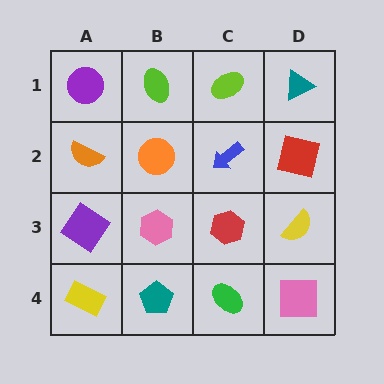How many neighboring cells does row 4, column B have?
3.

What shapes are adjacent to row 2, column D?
A teal triangle (row 1, column D), a yellow semicircle (row 3, column D), a blue arrow (row 2, column C).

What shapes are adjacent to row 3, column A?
An orange semicircle (row 2, column A), a yellow rectangle (row 4, column A), a pink hexagon (row 3, column B).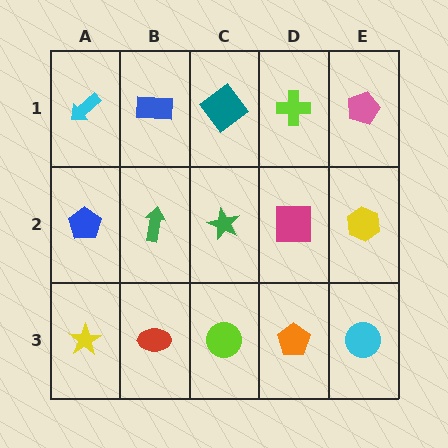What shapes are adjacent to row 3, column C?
A green star (row 2, column C), a red ellipse (row 3, column B), an orange pentagon (row 3, column D).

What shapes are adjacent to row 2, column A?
A cyan arrow (row 1, column A), a yellow star (row 3, column A), a green arrow (row 2, column B).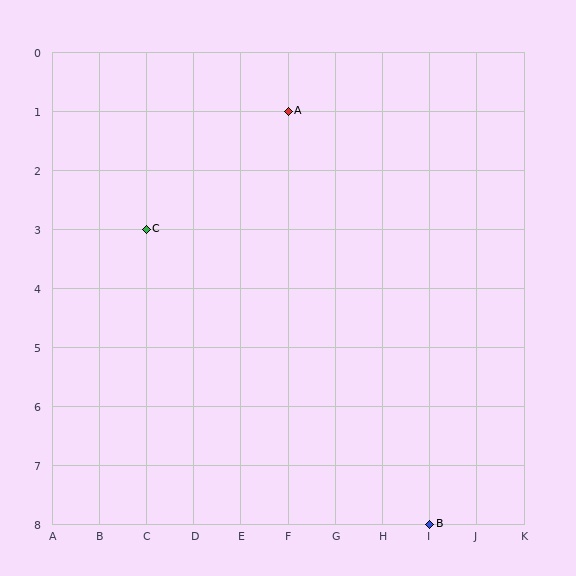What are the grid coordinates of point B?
Point B is at grid coordinates (I, 8).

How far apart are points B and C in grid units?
Points B and C are 6 columns and 5 rows apart (about 7.8 grid units diagonally).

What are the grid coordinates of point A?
Point A is at grid coordinates (F, 1).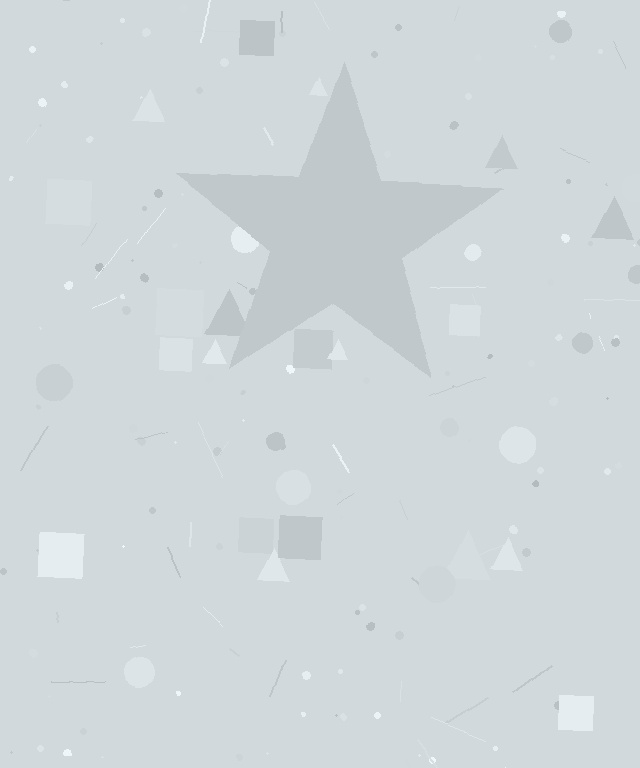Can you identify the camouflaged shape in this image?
The camouflaged shape is a star.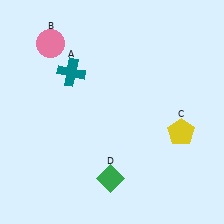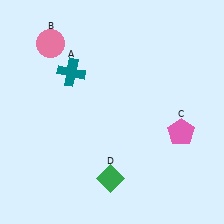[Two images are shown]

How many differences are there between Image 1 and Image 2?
There is 1 difference between the two images.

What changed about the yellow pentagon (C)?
In Image 1, C is yellow. In Image 2, it changed to pink.